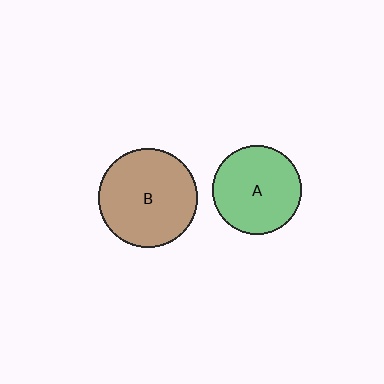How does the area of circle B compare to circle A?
Approximately 1.2 times.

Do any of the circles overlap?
No, none of the circles overlap.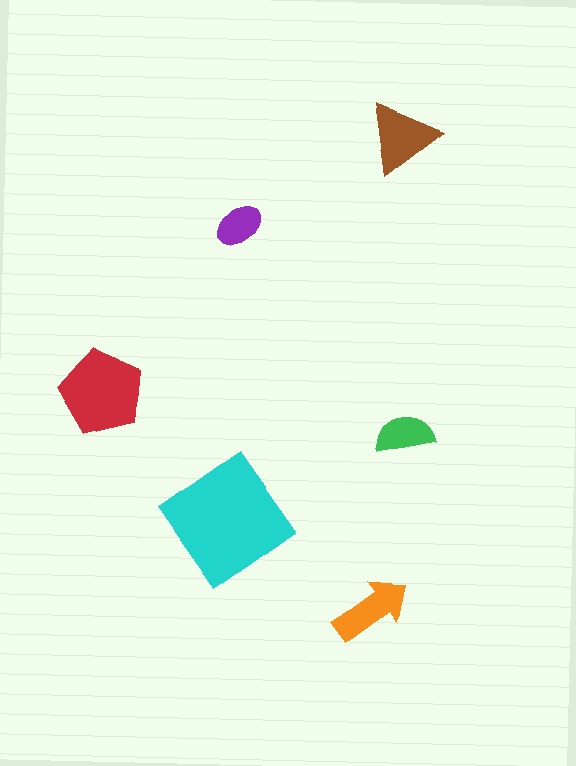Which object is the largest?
The cyan diamond.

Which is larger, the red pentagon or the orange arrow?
The red pentagon.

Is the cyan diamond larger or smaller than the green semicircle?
Larger.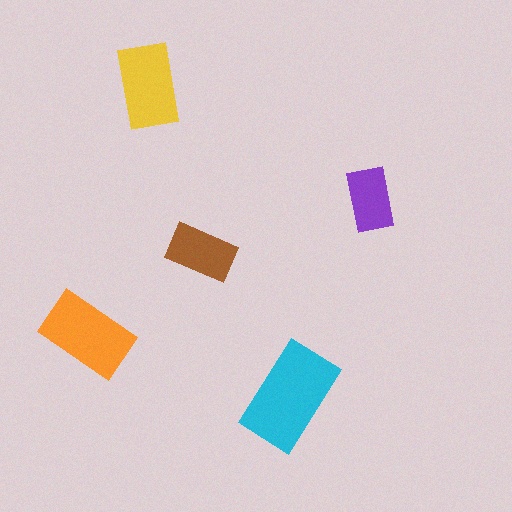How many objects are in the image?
There are 5 objects in the image.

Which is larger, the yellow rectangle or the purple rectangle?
The yellow one.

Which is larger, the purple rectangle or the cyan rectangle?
The cyan one.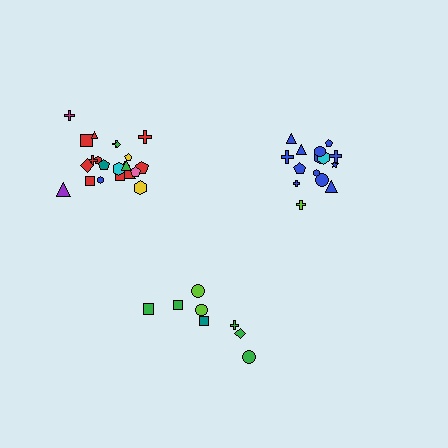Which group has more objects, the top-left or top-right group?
The top-left group.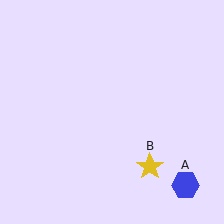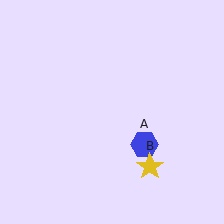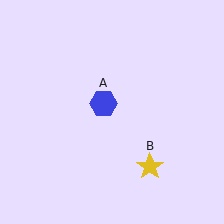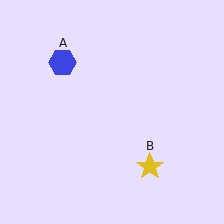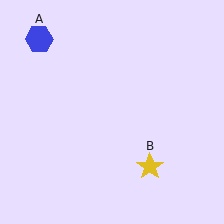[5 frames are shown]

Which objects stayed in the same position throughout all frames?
Yellow star (object B) remained stationary.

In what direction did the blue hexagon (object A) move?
The blue hexagon (object A) moved up and to the left.